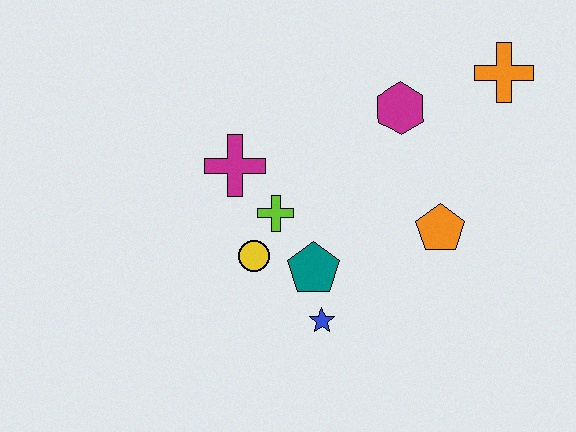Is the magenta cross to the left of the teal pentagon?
Yes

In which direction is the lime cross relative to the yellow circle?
The lime cross is above the yellow circle.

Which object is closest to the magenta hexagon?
The orange cross is closest to the magenta hexagon.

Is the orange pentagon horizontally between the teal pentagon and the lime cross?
No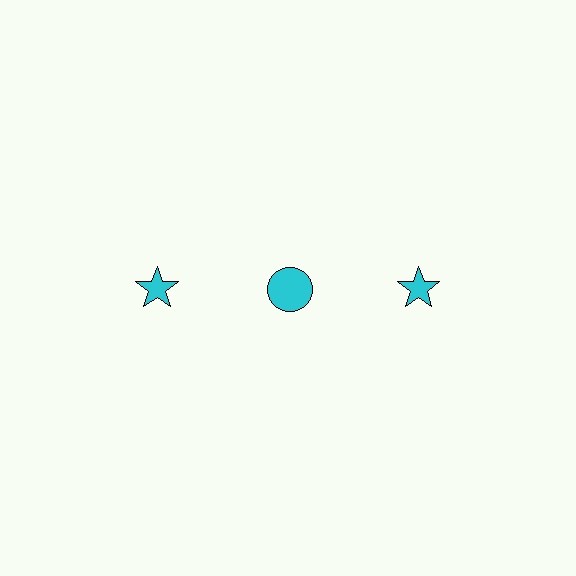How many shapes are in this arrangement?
There are 3 shapes arranged in a grid pattern.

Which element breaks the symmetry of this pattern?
The cyan circle in the top row, second from left column breaks the symmetry. All other shapes are cyan stars.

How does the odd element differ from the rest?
It has a different shape: circle instead of star.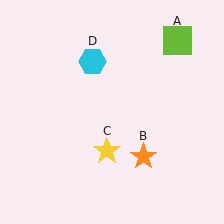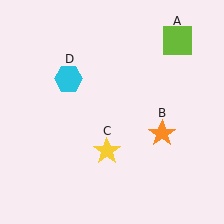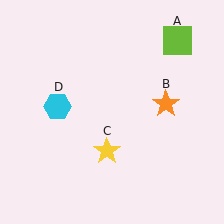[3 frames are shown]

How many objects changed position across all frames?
2 objects changed position: orange star (object B), cyan hexagon (object D).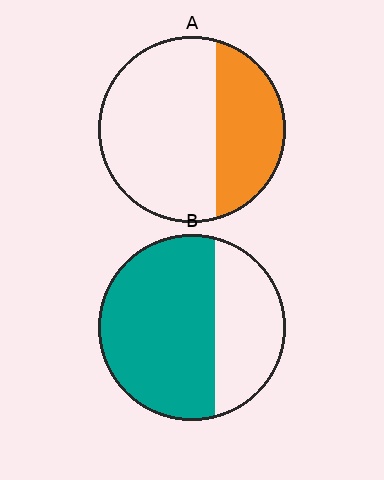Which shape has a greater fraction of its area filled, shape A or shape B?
Shape B.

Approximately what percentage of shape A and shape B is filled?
A is approximately 35% and B is approximately 65%.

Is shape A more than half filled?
No.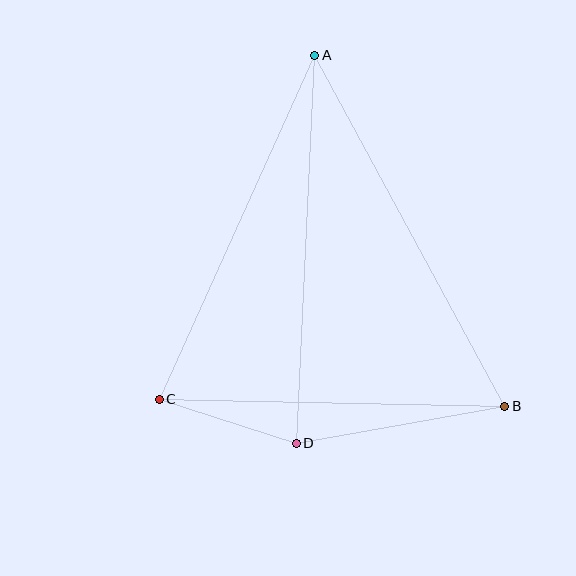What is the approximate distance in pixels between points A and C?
The distance between A and C is approximately 378 pixels.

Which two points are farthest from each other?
Points A and B are farthest from each other.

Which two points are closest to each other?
Points C and D are closest to each other.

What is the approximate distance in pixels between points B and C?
The distance between B and C is approximately 346 pixels.